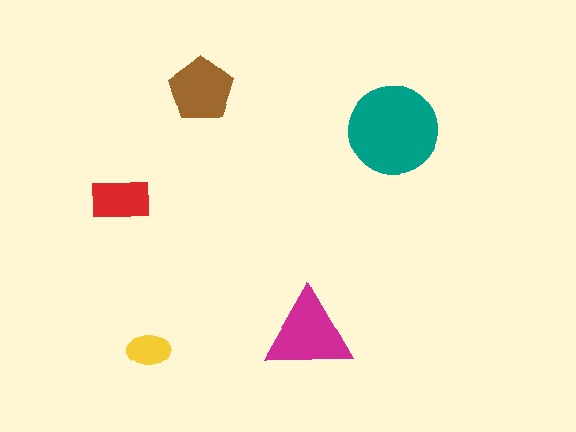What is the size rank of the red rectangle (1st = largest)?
4th.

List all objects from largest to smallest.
The teal circle, the magenta triangle, the brown pentagon, the red rectangle, the yellow ellipse.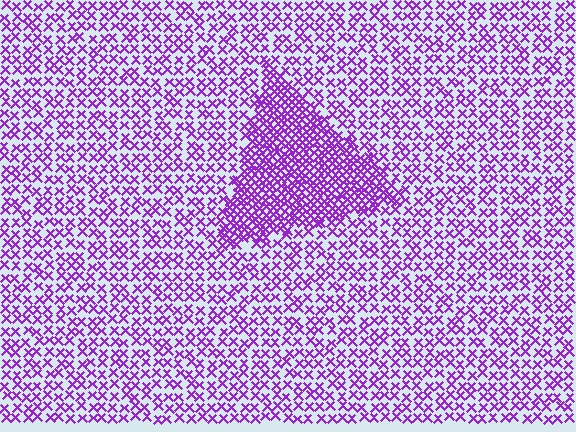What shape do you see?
I see a triangle.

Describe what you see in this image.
The image contains small purple elements arranged at two different densities. A triangle-shaped region is visible where the elements are more densely packed than the surrounding area.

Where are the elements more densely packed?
The elements are more densely packed inside the triangle boundary.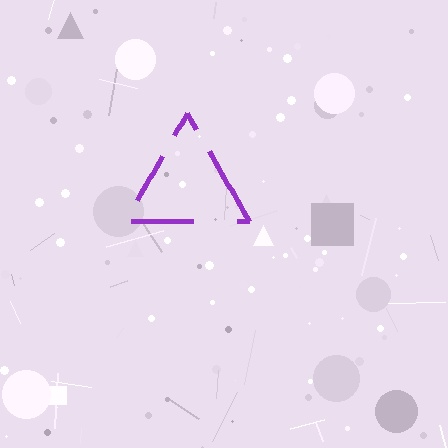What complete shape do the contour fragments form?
The contour fragments form a triangle.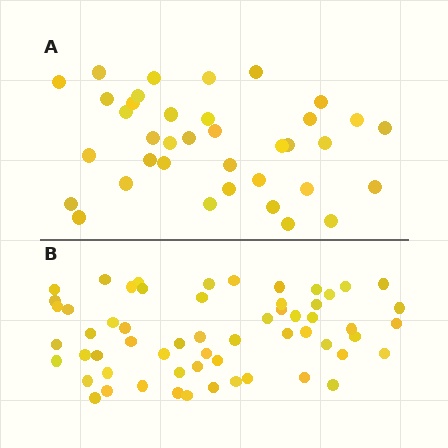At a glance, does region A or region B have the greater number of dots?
Region B (the bottom region) has more dots.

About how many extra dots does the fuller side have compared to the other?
Region B has approximately 20 more dots than region A.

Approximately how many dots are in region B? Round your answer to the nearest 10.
About 60 dots. (The exact count is 59, which rounds to 60.)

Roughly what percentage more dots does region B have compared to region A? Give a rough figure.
About 60% more.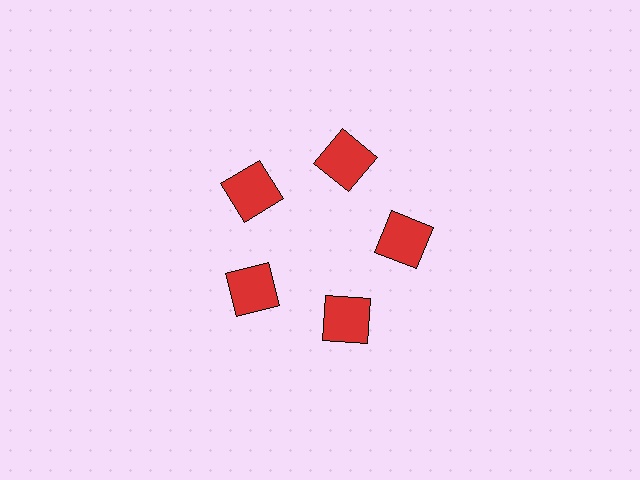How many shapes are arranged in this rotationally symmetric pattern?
There are 5 shapes, arranged in 5 groups of 1.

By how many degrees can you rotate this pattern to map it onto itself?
The pattern maps onto itself every 72 degrees of rotation.